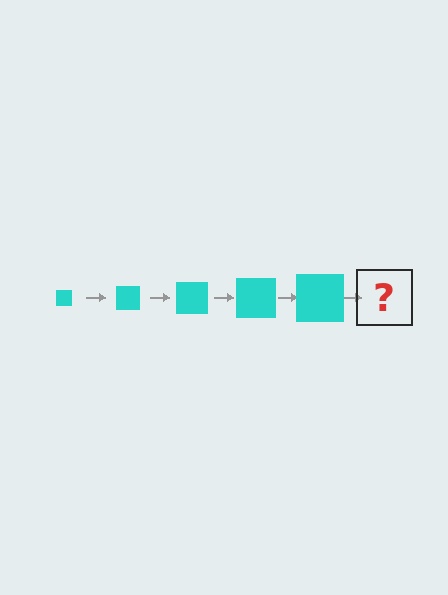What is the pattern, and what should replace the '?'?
The pattern is that the square gets progressively larger each step. The '?' should be a cyan square, larger than the previous one.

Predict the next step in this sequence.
The next step is a cyan square, larger than the previous one.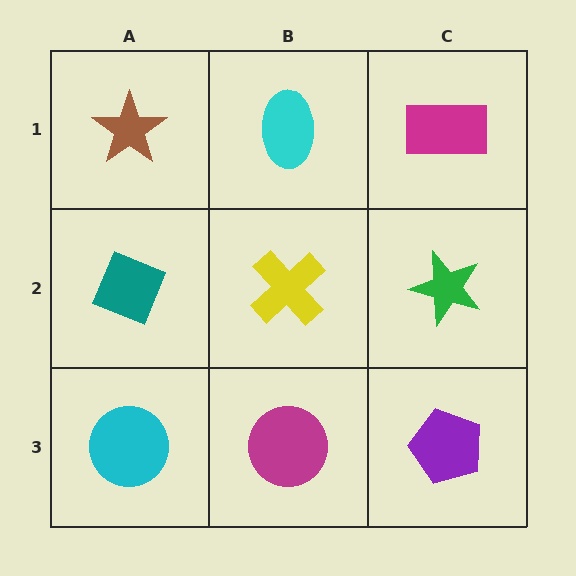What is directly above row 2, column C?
A magenta rectangle.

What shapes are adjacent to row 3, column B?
A yellow cross (row 2, column B), a cyan circle (row 3, column A), a purple pentagon (row 3, column C).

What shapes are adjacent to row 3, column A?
A teal diamond (row 2, column A), a magenta circle (row 3, column B).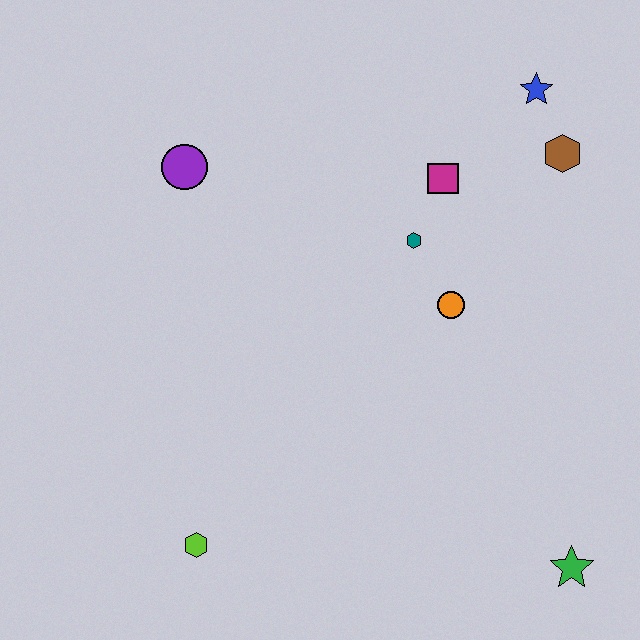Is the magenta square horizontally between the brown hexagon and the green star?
No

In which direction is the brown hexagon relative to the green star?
The brown hexagon is above the green star.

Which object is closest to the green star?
The orange circle is closest to the green star.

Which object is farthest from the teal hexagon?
The lime hexagon is farthest from the teal hexagon.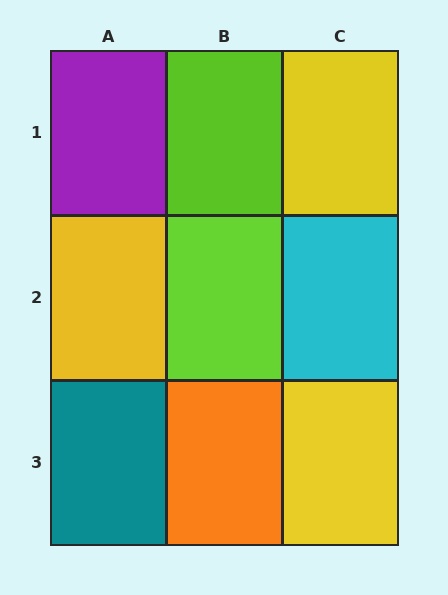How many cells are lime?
2 cells are lime.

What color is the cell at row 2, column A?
Yellow.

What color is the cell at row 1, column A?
Purple.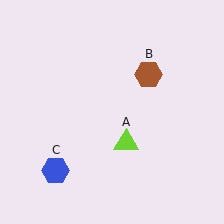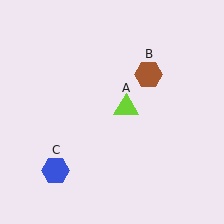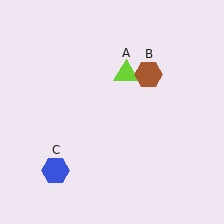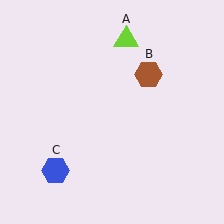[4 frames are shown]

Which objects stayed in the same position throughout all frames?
Brown hexagon (object B) and blue hexagon (object C) remained stationary.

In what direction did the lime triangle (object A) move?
The lime triangle (object A) moved up.